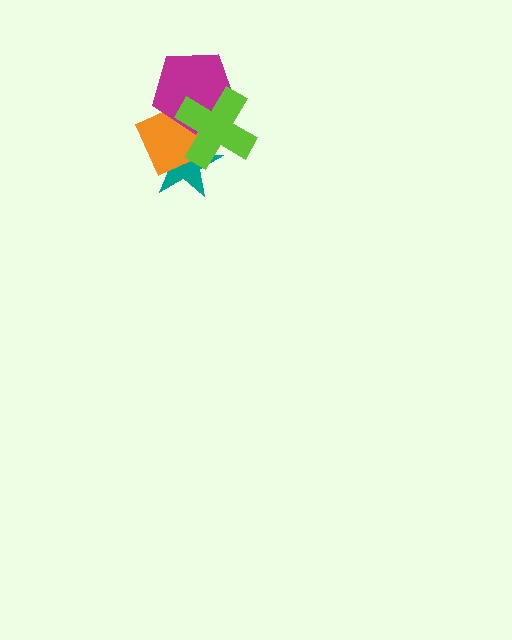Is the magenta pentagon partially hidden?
Yes, it is partially covered by another shape.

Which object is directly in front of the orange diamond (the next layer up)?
The magenta pentagon is directly in front of the orange diamond.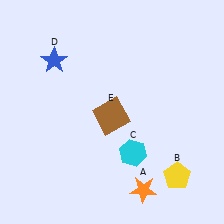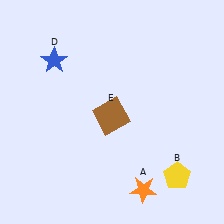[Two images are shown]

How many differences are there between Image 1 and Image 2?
There is 1 difference between the two images.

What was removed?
The cyan hexagon (C) was removed in Image 2.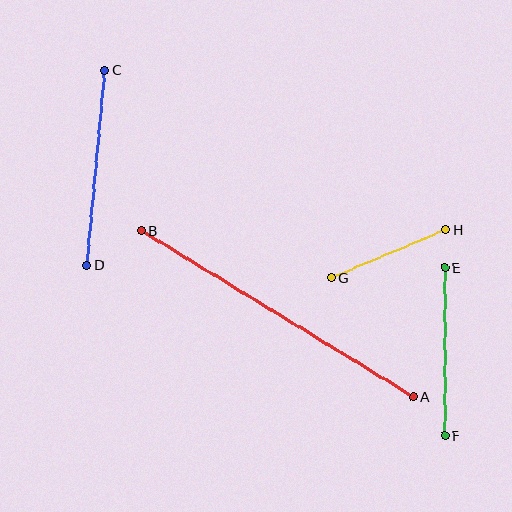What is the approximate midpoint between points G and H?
The midpoint is at approximately (389, 254) pixels.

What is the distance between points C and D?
The distance is approximately 196 pixels.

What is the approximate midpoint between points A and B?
The midpoint is at approximately (277, 314) pixels.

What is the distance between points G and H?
The distance is approximately 124 pixels.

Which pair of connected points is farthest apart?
Points A and B are farthest apart.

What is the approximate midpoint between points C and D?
The midpoint is at approximately (96, 168) pixels.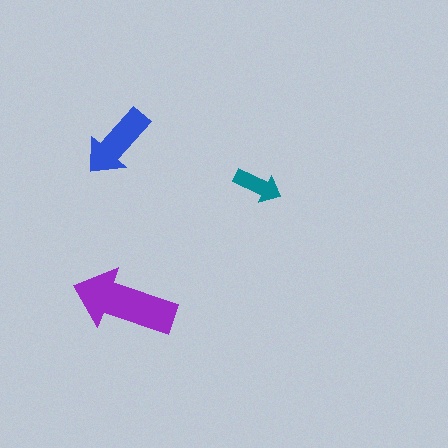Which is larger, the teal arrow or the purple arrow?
The purple one.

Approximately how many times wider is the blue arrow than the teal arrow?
About 1.5 times wider.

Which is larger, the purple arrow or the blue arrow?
The purple one.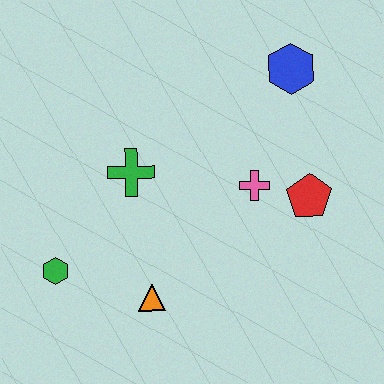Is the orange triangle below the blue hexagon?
Yes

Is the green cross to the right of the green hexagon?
Yes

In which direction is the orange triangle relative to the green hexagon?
The orange triangle is to the right of the green hexagon.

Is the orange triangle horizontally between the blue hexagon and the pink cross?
No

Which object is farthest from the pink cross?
The green hexagon is farthest from the pink cross.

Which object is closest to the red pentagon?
The pink cross is closest to the red pentagon.